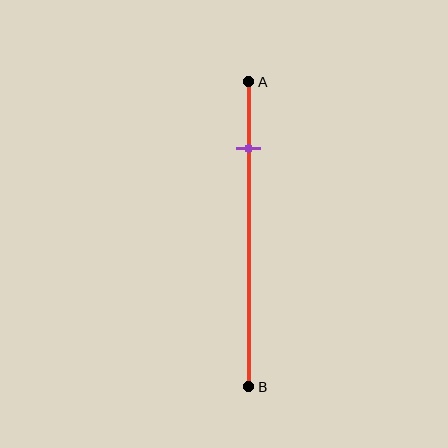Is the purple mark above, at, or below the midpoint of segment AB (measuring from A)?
The purple mark is above the midpoint of segment AB.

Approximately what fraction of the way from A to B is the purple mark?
The purple mark is approximately 20% of the way from A to B.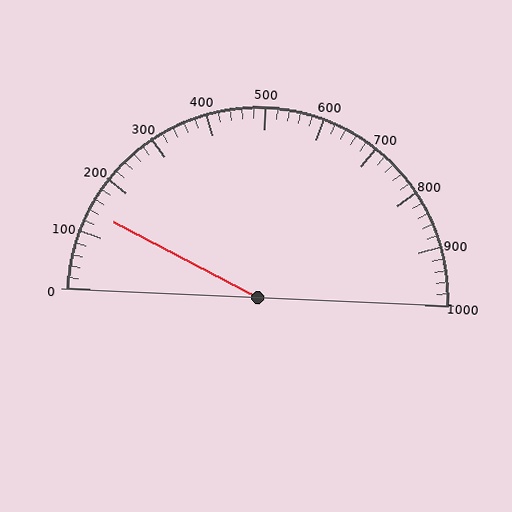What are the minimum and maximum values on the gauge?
The gauge ranges from 0 to 1000.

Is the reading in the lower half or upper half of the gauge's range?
The reading is in the lower half of the range (0 to 1000).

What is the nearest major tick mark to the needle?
The nearest major tick mark is 100.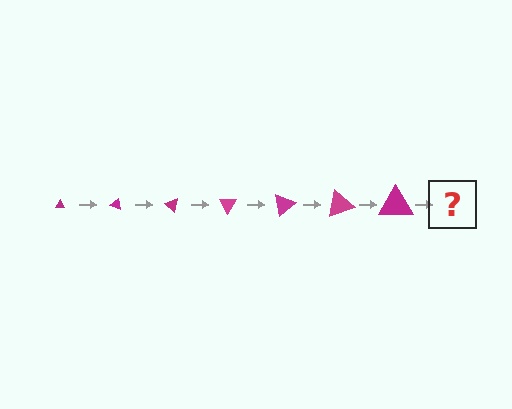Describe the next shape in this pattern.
It should be a triangle, larger than the previous one and rotated 140 degrees from the start.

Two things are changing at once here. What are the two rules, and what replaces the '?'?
The two rules are that the triangle grows larger each step and it rotates 20 degrees each step. The '?' should be a triangle, larger than the previous one and rotated 140 degrees from the start.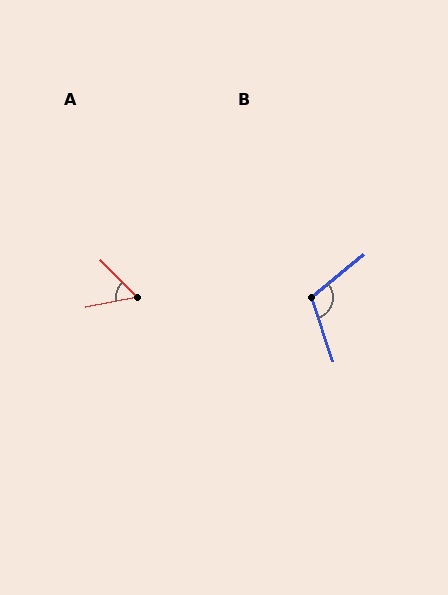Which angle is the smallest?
A, at approximately 57 degrees.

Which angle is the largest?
B, at approximately 111 degrees.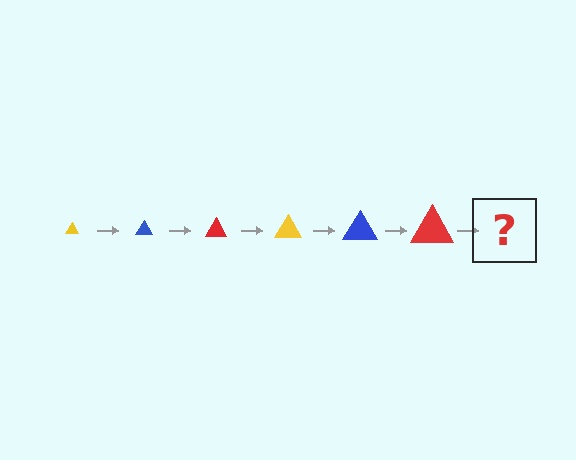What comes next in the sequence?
The next element should be a yellow triangle, larger than the previous one.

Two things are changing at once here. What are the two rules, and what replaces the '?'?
The two rules are that the triangle grows larger each step and the color cycles through yellow, blue, and red. The '?' should be a yellow triangle, larger than the previous one.